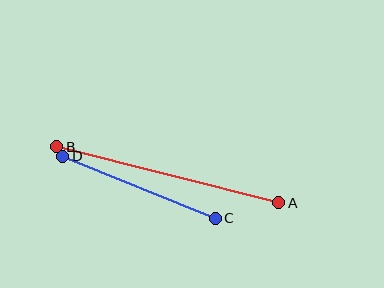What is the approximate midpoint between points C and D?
The midpoint is at approximately (139, 187) pixels.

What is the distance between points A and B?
The distance is approximately 229 pixels.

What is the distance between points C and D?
The distance is approximately 165 pixels.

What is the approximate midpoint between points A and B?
The midpoint is at approximately (168, 175) pixels.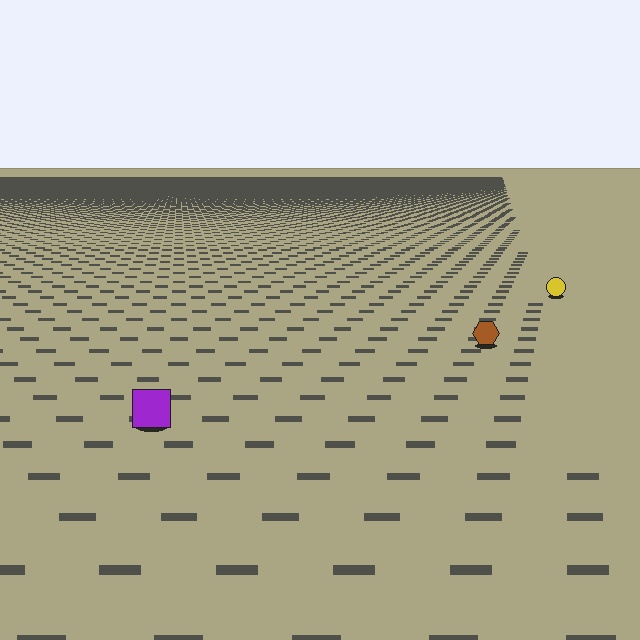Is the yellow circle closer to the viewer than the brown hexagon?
No. The brown hexagon is closer — you can tell from the texture gradient: the ground texture is coarser near it.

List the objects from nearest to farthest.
From nearest to farthest: the purple square, the brown hexagon, the yellow circle.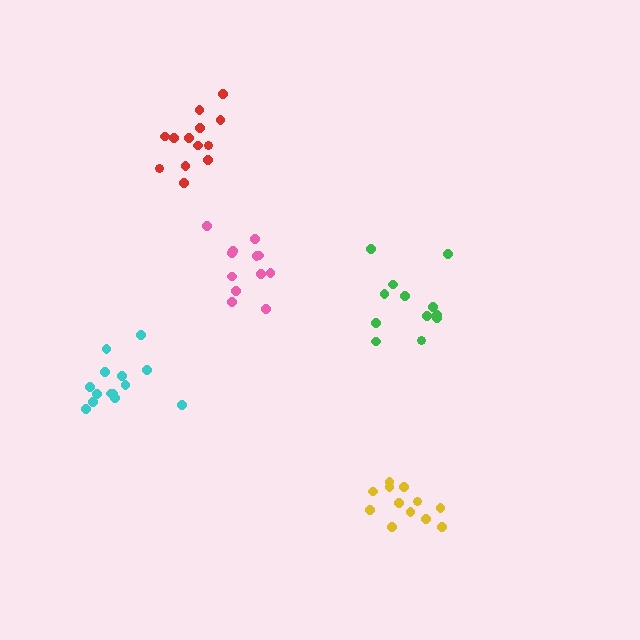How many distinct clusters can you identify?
There are 5 distinct clusters.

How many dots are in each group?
Group 1: 12 dots, Group 2: 12 dots, Group 3: 12 dots, Group 4: 13 dots, Group 5: 14 dots (63 total).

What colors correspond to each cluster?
The clusters are colored: yellow, pink, green, red, cyan.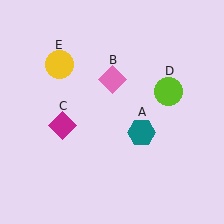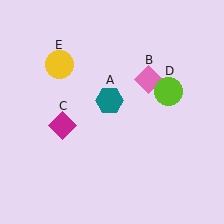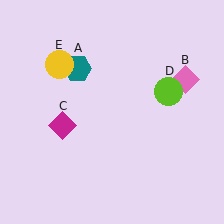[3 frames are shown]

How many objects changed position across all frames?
2 objects changed position: teal hexagon (object A), pink diamond (object B).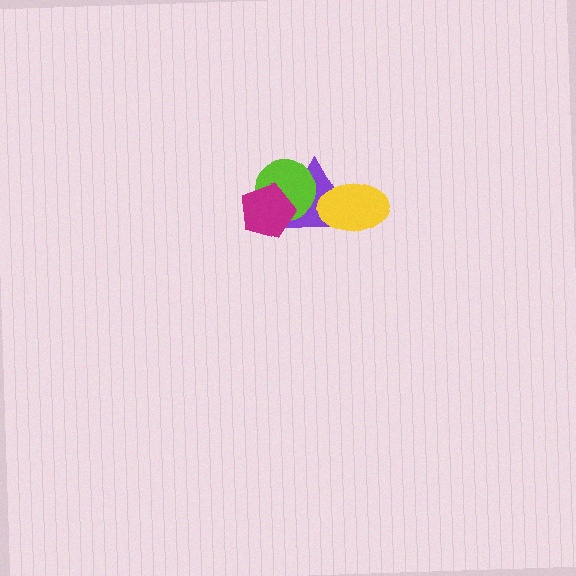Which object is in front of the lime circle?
The magenta pentagon is in front of the lime circle.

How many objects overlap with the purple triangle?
3 objects overlap with the purple triangle.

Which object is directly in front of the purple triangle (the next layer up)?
The lime circle is directly in front of the purple triangle.